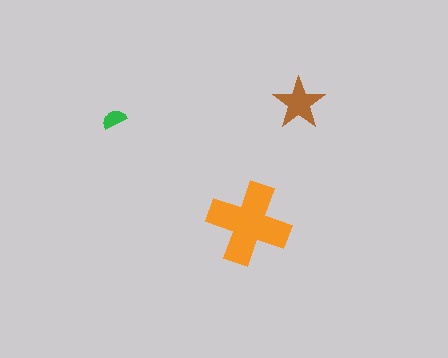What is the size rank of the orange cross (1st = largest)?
1st.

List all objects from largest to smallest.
The orange cross, the brown star, the green semicircle.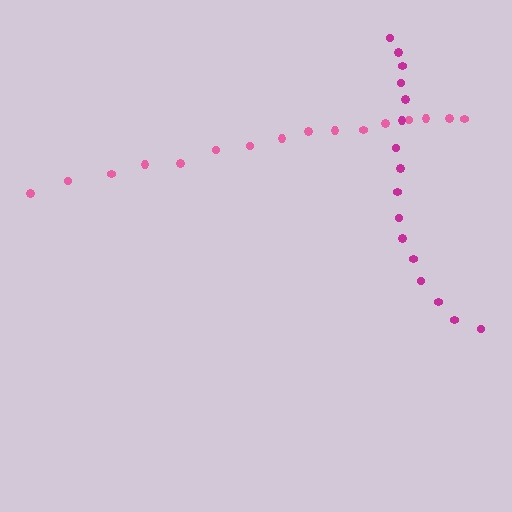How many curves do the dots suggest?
There are 2 distinct paths.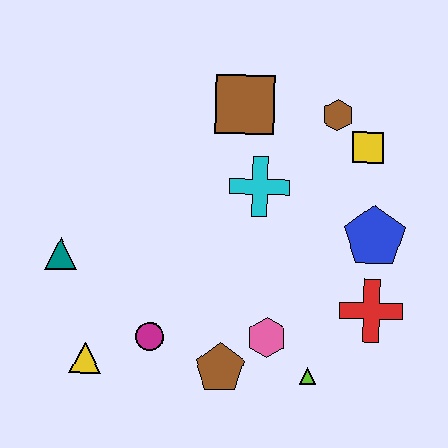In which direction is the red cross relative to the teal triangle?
The red cross is to the right of the teal triangle.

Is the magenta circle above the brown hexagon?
No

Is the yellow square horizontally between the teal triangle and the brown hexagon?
No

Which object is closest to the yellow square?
The brown hexagon is closest to the yellow square.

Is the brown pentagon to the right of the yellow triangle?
Yes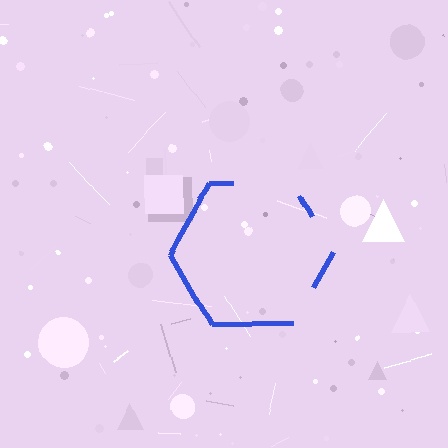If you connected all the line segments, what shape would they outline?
They would outline a hexagon.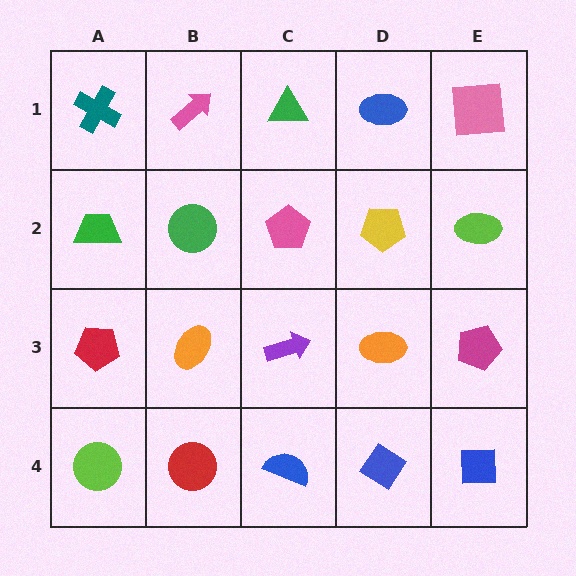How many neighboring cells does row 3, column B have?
4.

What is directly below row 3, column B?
A red circle.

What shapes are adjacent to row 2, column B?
A pink arrow (row 1, column B), an orange ellipse (row 3, column B), a green trapezoid (row 2, column A), a pink pentagon (row 2, column C).